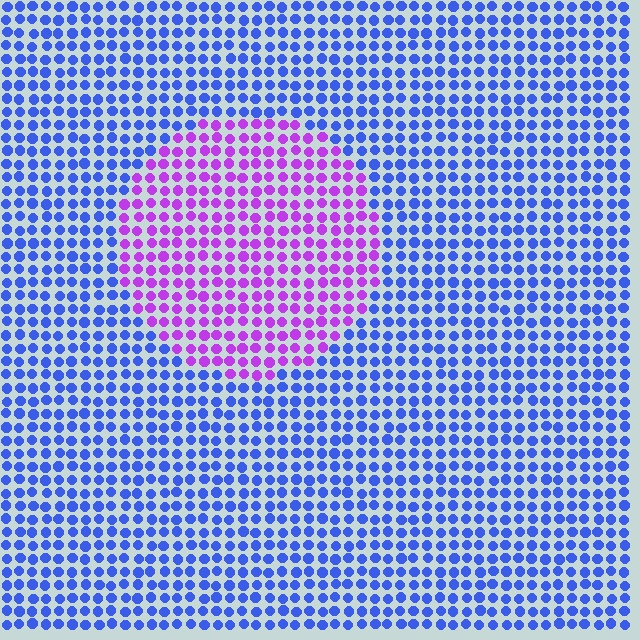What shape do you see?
I see a circle.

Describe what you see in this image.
The image is filled with small blue elements in a uniform arrangement. A circle-shaped region is visible where the elements are tinted to a slightly different hue, forming a subtle color boundary.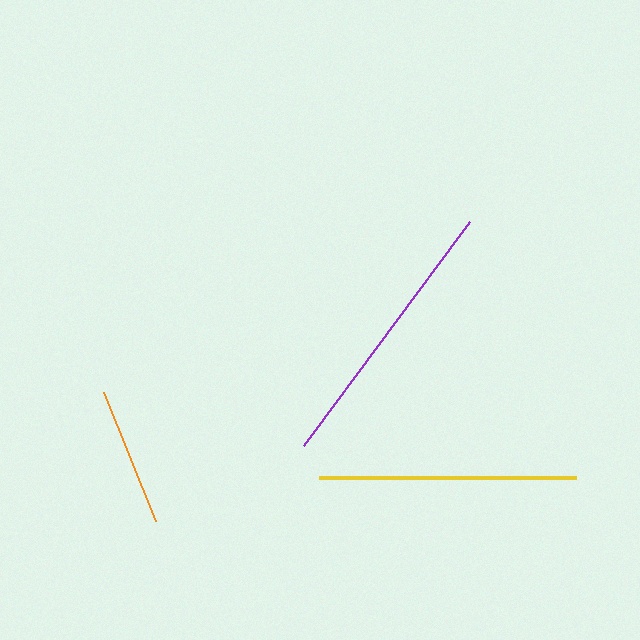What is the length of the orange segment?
The orange segment is approximately 139 pixels long.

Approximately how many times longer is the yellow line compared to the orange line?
The yellow line is approximately 1.8 times the length of the orange line.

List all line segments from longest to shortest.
From longest to shortest: purple, yellow, orange.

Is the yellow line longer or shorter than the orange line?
The yellow line is longer than the orange line.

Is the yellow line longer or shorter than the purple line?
The purple line is longer than the yellow line.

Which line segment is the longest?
The purple line is the longest at approximately 279 pixels.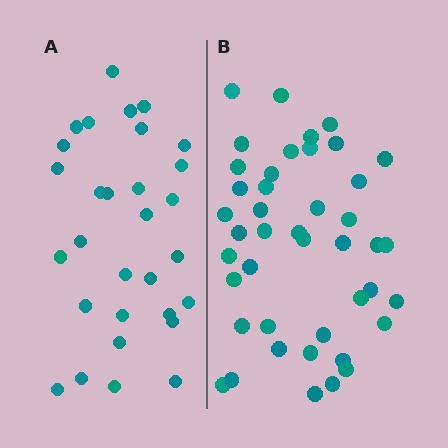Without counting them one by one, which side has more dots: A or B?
Region B (the right region) has more dots.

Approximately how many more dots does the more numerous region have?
Region B has approximately 15 more dots than region A.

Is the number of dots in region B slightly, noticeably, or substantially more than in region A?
Region B has noticeably more, but not dramatically so. The ratio is roughly 1.4 to 1.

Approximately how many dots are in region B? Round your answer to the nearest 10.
About 40 dots. (The exact count is 43, which rounds to 40.)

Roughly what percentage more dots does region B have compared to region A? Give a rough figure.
About 45% more.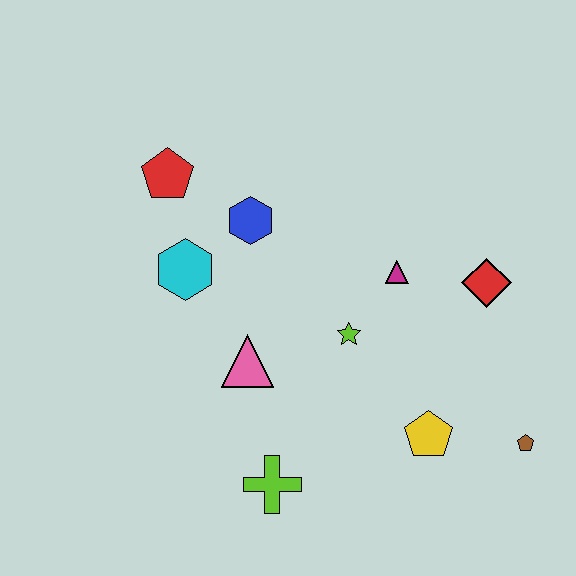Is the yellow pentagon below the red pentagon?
Yes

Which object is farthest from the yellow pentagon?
The red pentagon is farthest from the yellow pentagon.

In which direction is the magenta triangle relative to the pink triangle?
The magenta triangle is to the right of the pink triangle.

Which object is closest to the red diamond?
The magenta triangle is closest to the red diamond.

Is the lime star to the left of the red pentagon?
No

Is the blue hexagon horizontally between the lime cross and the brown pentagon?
No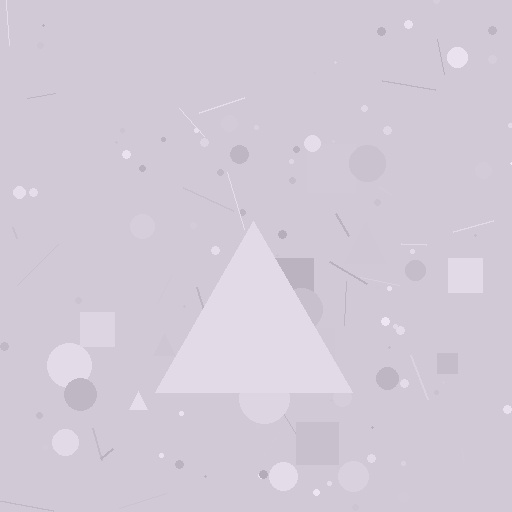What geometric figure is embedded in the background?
A triangle is embedded in the background.